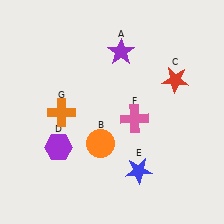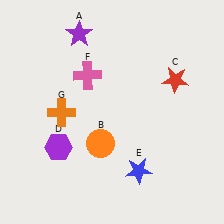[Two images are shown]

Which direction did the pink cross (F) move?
The pink cross (F) moved left.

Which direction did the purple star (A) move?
The purple star (A) moved left.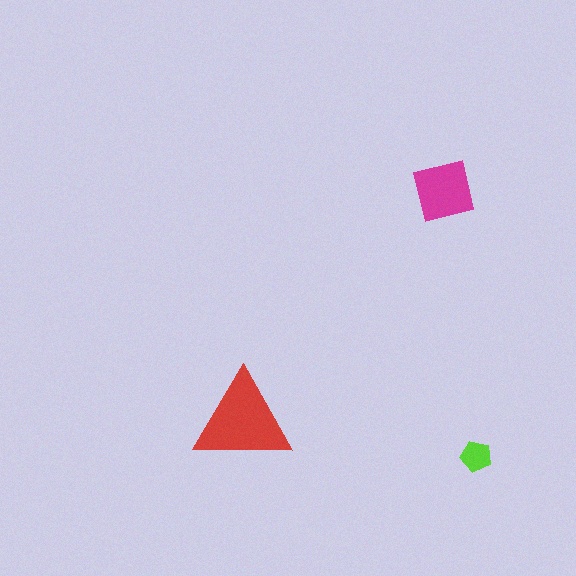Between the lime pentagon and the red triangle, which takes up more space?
The red triangle.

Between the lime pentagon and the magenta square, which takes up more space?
The magenta square.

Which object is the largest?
The red triangle.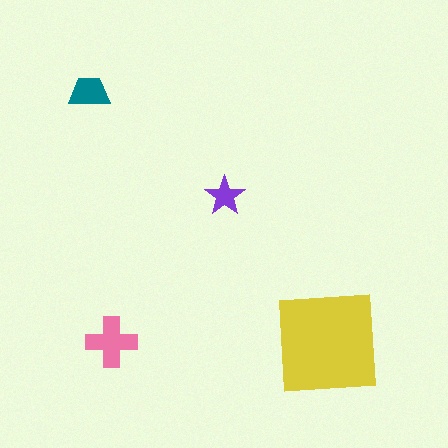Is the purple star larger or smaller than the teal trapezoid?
Smaller.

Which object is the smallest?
The purple star.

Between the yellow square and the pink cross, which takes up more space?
The yellow square.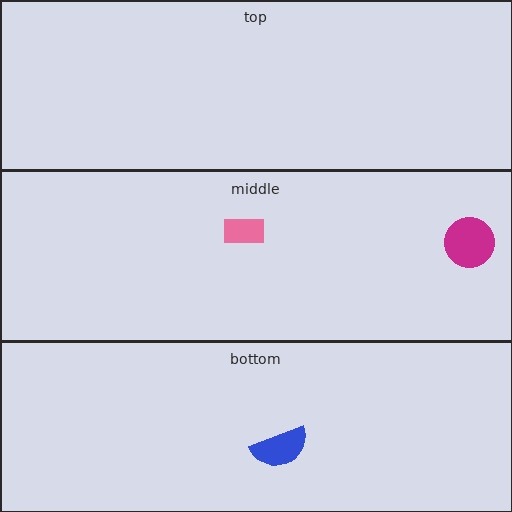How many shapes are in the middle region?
2.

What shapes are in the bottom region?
The blue semicircle.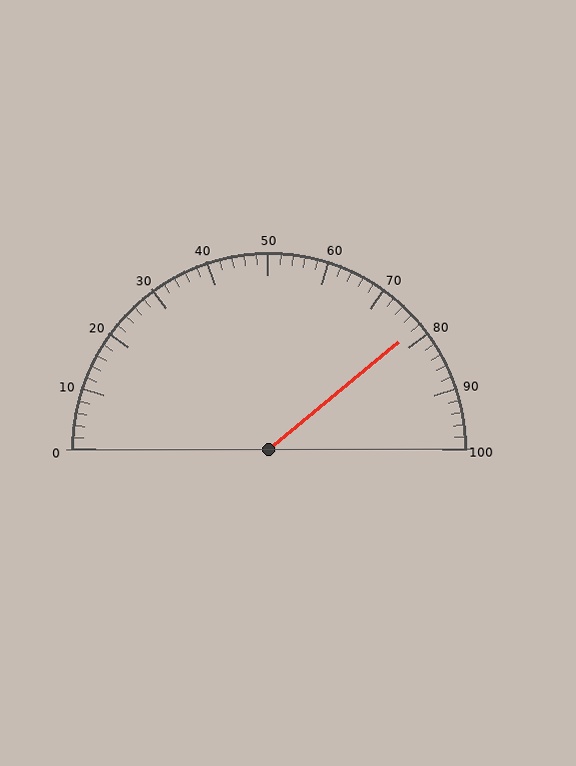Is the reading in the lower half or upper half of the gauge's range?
The reading is in the upper half of the range (0 to 100).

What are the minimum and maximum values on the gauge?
The gauge ranges from 0 to 100.